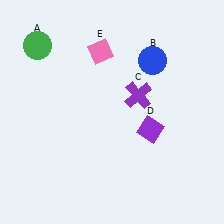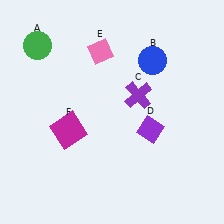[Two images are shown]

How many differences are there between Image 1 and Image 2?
There is 1 difference between the two images.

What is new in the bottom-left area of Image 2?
A magenta square (F) was added in the bottom-left area of Image 2.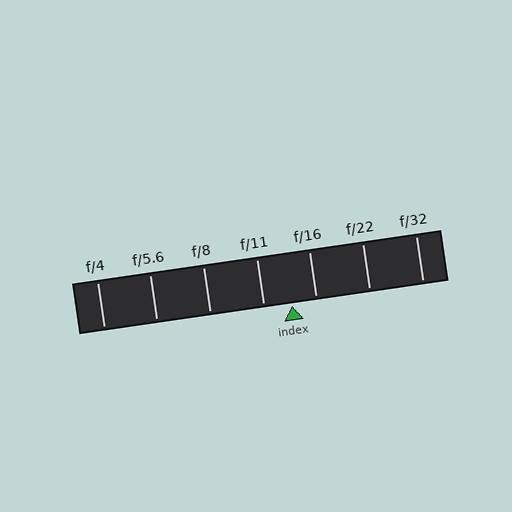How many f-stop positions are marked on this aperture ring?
There are 7 f-stop positions marked.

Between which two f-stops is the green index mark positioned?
The index mark is between f/11 and f/16.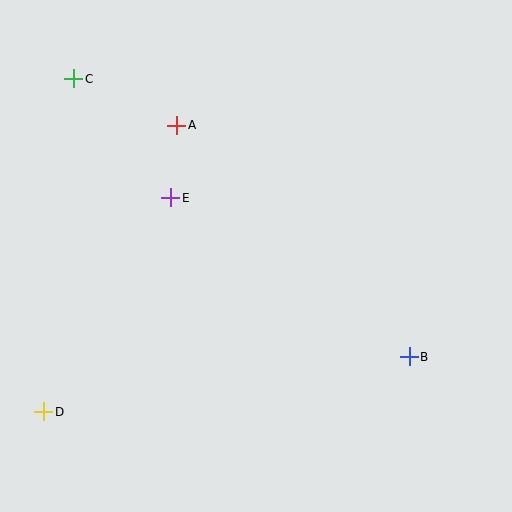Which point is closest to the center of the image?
Point E at (171, 198) is closest to the center.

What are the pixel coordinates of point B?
Point B is at (409, 357).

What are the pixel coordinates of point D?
Point D is at (44, 412).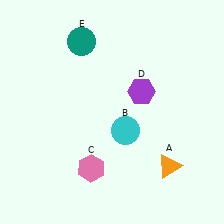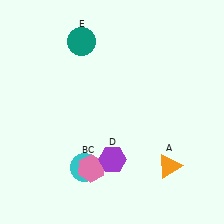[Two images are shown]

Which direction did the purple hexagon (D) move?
The purple hexagon (D) moved down.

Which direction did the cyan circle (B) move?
The cyan circle (B) moved left.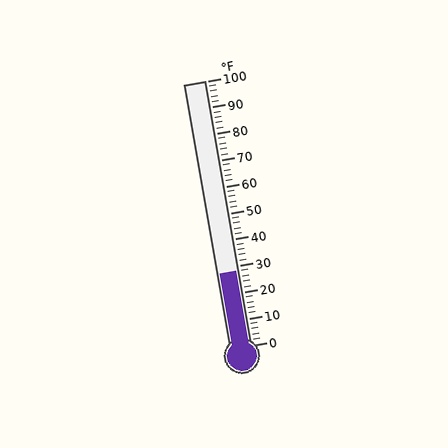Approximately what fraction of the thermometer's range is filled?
The thermometer is filled to approximately 30% of its range.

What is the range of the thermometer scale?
The thermometer scale ranges from 0°F to 100°F.